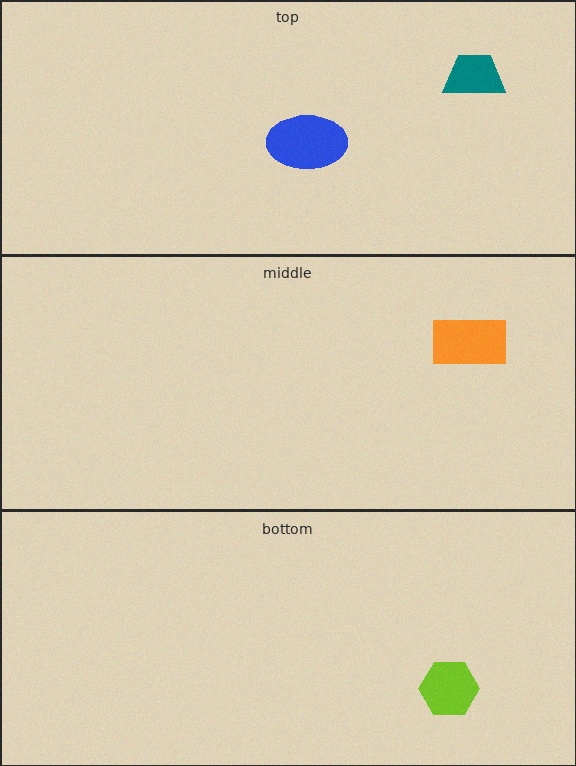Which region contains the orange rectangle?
The middle region.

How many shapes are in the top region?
2.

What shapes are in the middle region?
The orange rectangle.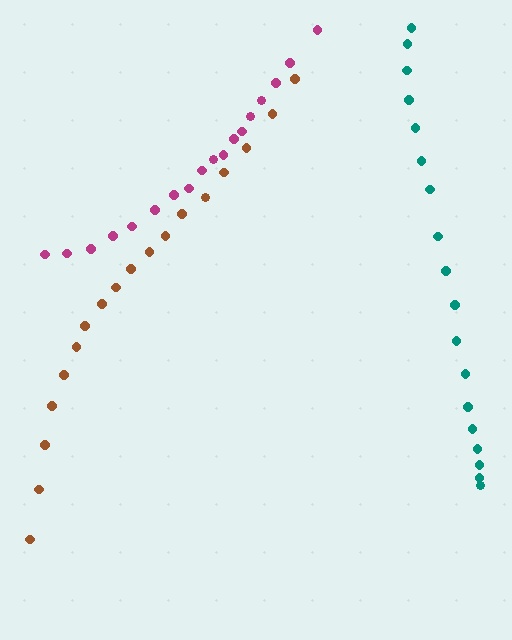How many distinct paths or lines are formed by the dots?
There are 3 distinct paths.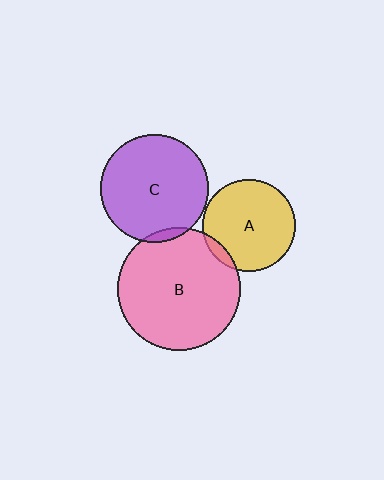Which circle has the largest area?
Circle B (pink).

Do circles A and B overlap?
Yes.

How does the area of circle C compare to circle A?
Approximately 1.3 times.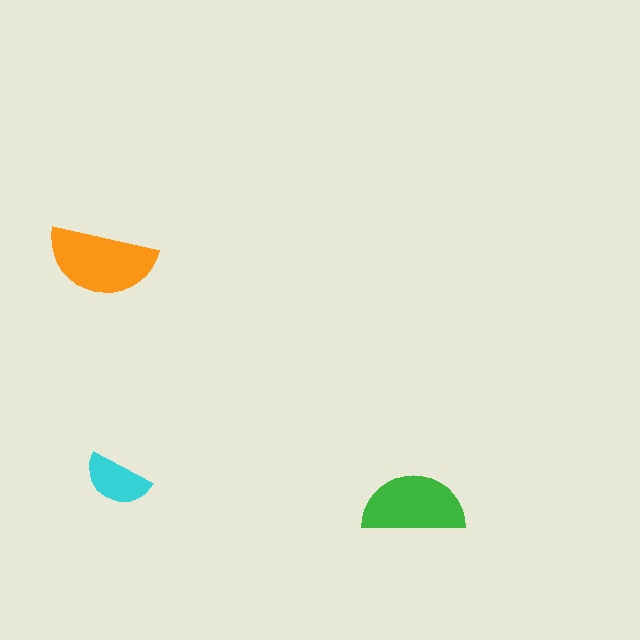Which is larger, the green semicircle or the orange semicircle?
The orange one.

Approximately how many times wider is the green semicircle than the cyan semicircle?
About 1.5 times wider.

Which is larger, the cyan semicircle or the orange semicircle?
The orange one.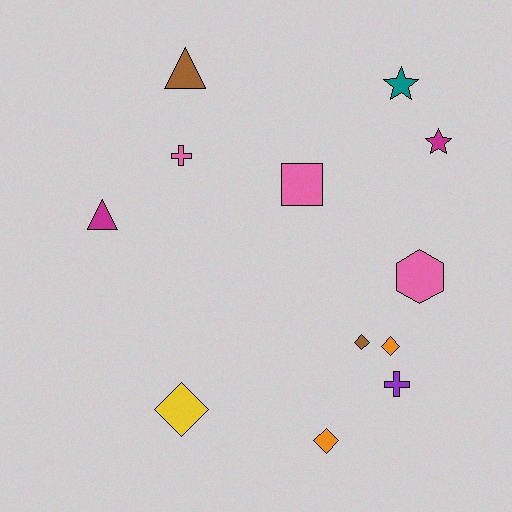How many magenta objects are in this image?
There are 2 magenta objects.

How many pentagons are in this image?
There are no pentagons.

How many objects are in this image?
There are 12 objects.